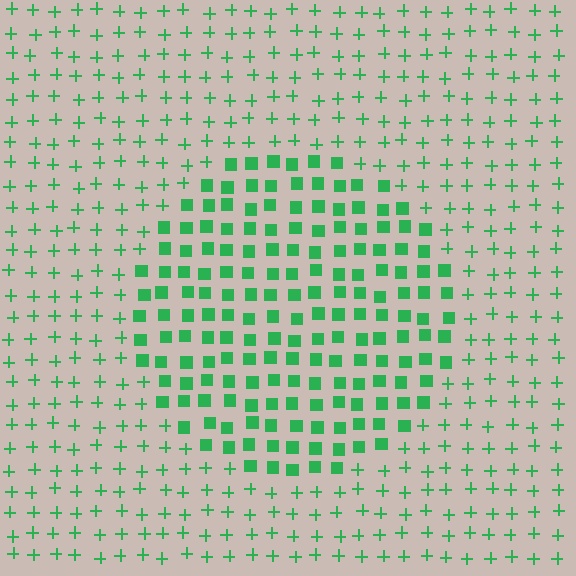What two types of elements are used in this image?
The image uses squares inside the circle region and plus signs outside it.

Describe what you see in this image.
The image is filled with small green elements arranged in a uniform grid. A circle-shaped region contains squares, while the surrounding area contains plus signs. The boundary is defined purely by the change in element shape.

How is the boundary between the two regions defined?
The boundary is defined by a change in element shape: squares inside vs. plus signs outside. All elements share the same color and spacing.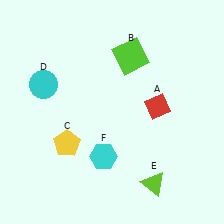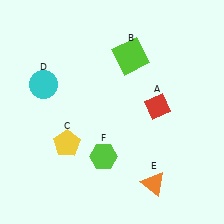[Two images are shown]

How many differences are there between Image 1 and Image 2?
There are 2 differences between the two images.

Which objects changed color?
E changed from lime to orange. F changed from cyan to lime.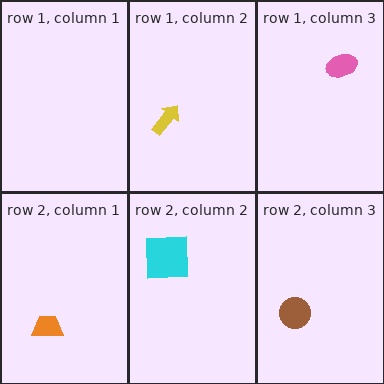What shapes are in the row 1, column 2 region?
The yellow arrow.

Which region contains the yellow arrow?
The row 1, column 2 region.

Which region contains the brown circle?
The row 2, column 3 region.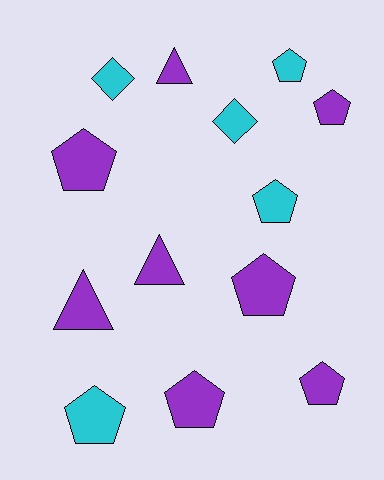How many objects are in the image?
There are 13 objects.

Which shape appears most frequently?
Pentagon, with 8 objects.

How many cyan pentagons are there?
There are 3 cyan pentagons.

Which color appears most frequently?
Purple, with 8 objects.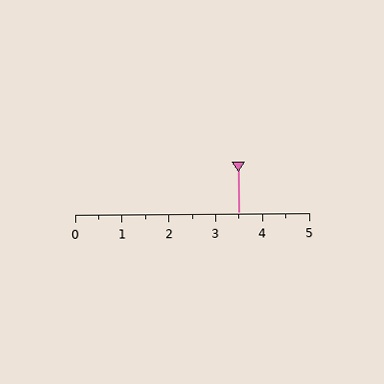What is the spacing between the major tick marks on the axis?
The major ticks are spaced 1 apart.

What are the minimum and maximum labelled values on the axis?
The axis runs from 0 to 5.